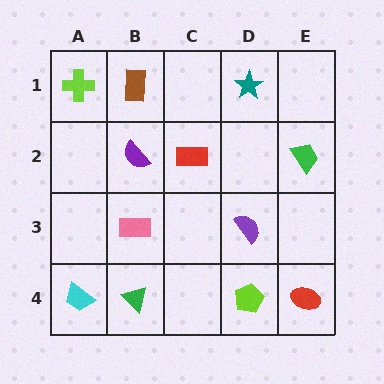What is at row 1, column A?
A lime cross.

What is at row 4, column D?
A lime pentagon.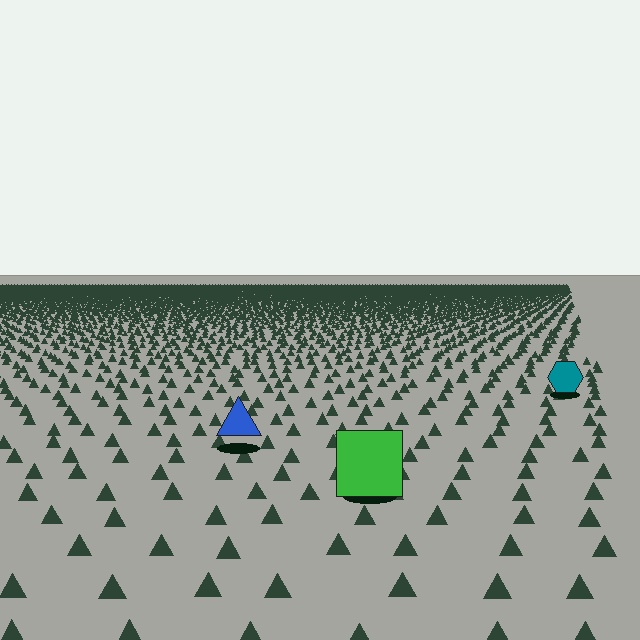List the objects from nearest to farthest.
From nearest to farthest: the green square, the blue triangle, the teal hexagon.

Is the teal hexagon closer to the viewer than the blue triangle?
No. The blue triangle is closer — you can tell from the texture gradient: the ground texture is coarser near it.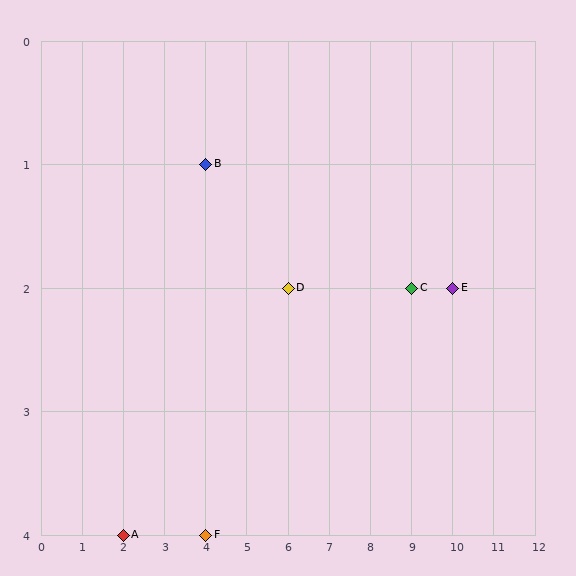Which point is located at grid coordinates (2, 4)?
Point A is at (2, 4).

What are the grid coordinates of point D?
Point D is at grid coordinates (6, 2).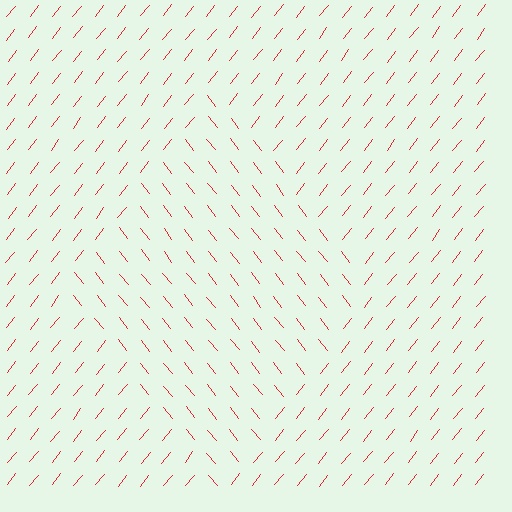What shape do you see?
I see a diamond.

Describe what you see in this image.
The image is filled with small red line segments. A diamond region in the image has lines oriented differently from the surrounding lines, creating a visible texture boundary.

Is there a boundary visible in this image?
Yes, there is a texture boundary formed by a change in line orientation.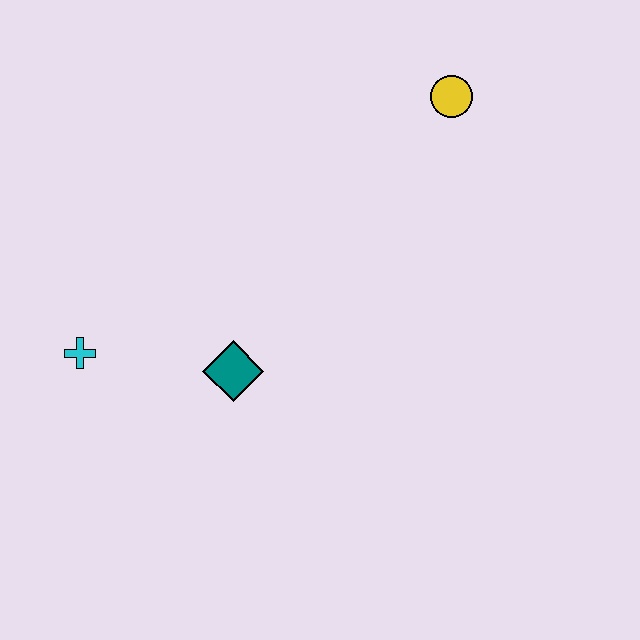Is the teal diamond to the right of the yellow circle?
No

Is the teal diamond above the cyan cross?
No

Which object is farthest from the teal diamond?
The yellow circle is farthest from the teal diamond.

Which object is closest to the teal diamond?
The cyan cross is closest to the teal diamond.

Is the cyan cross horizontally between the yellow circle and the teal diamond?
No